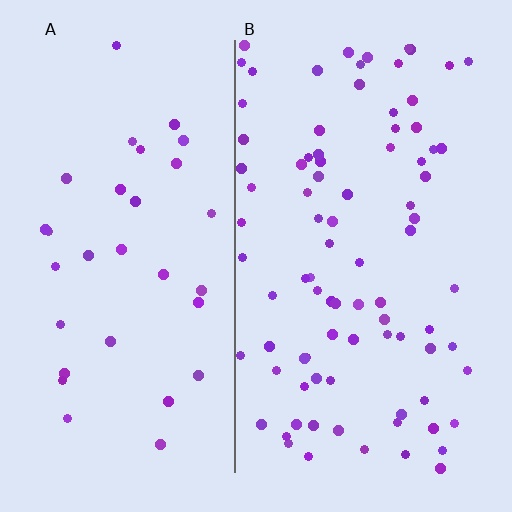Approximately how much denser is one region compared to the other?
Approximately 2.7× — region B over region A.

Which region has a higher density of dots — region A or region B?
B (the right).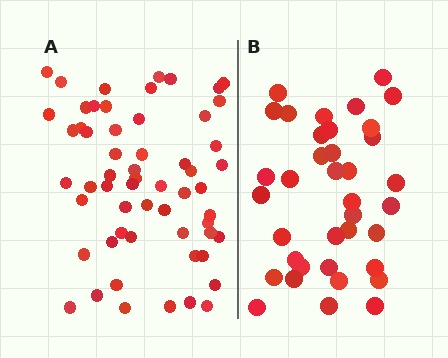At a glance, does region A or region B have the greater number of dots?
Region A (the left region) has more dots.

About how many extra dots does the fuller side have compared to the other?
Region A has approximately 20 more dots than region B.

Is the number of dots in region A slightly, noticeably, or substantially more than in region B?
Region A has substantially more. The ratio is roughly 1.6 to 1.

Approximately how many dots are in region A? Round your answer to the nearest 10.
About 60 dots. (The exact count is 58, which rounds to 60.)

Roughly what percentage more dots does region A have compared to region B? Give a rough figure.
About 55% more.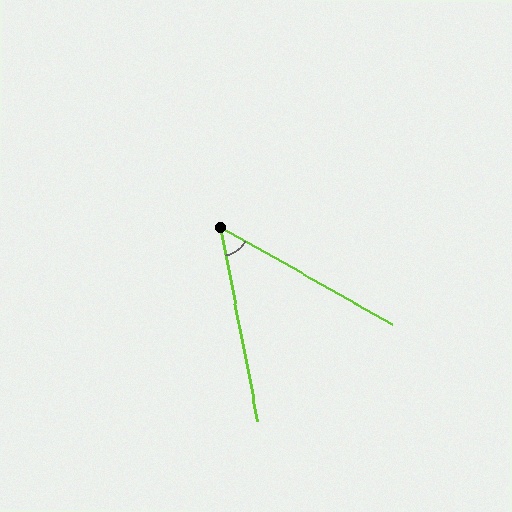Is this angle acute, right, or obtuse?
It is acute.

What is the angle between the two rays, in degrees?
Approximately 50 degrees.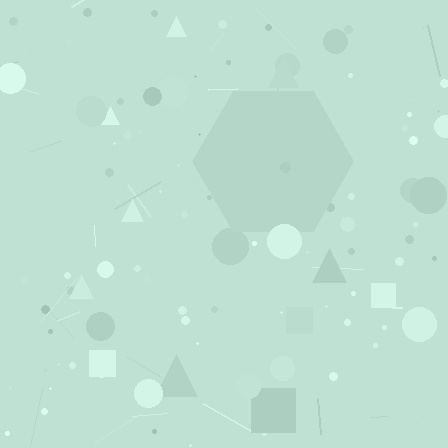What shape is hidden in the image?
A hexagon is hidden in the image.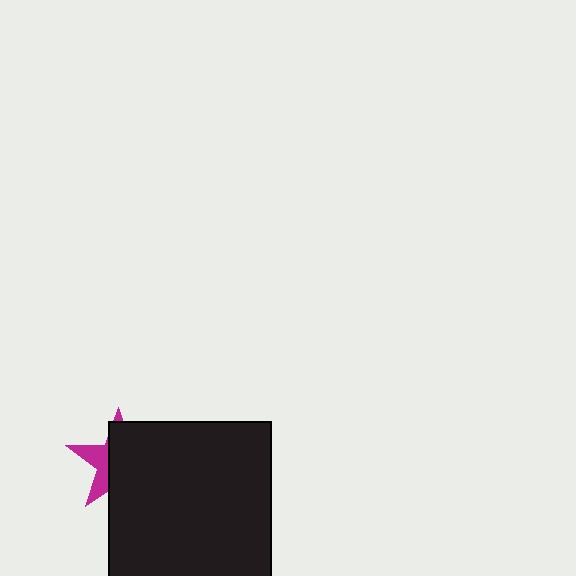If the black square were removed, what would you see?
You would see the complete magenta star.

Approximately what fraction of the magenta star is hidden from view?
Roughly 67% of the magenta star is hidden behind the black square.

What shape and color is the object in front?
The object in front is a black square.